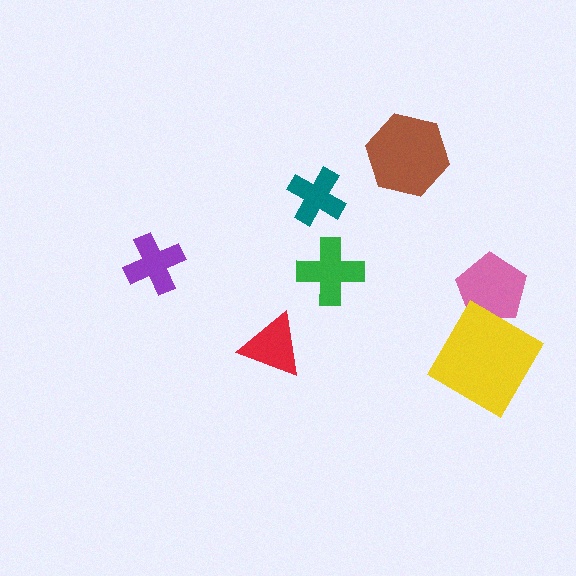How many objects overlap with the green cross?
0 objects overlap with the green cross.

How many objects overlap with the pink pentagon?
1 object overlaps with the pink pentagon.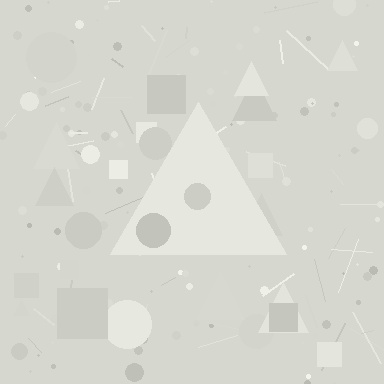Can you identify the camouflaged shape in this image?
The camouflaged shape is a triangle.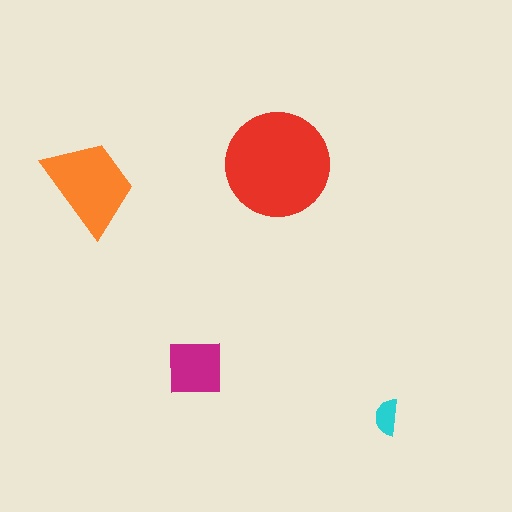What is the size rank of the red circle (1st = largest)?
1st.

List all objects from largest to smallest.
The red circle, the orange trapezoid, the magenta square, the cyan semicircle.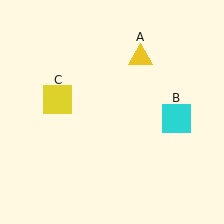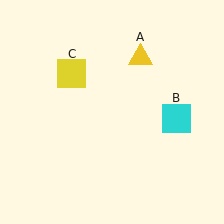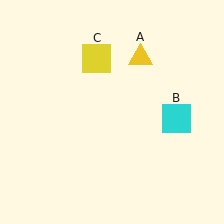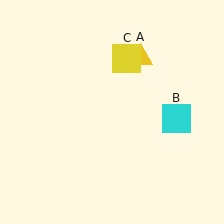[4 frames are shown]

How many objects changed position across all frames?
1 object changed position: yellow square (object C).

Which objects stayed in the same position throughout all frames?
Yellow triangle (object A) and cyan square (object B) remained stationary.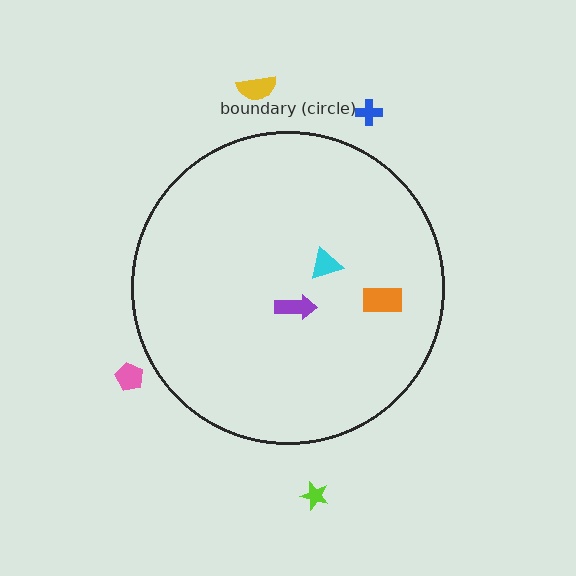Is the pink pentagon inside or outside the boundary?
Outside.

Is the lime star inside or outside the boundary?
Outside.